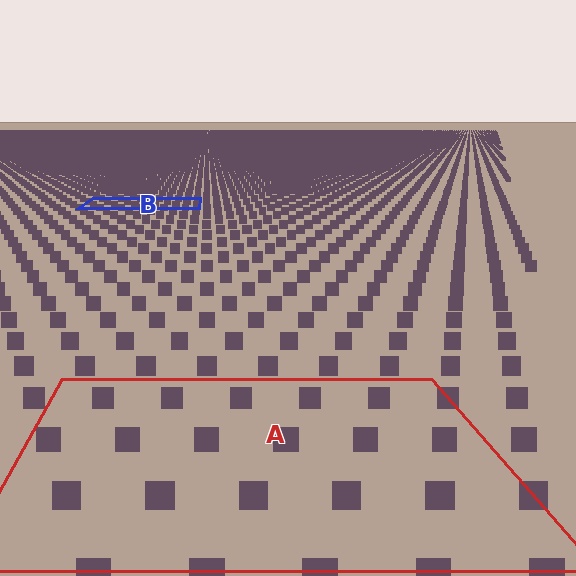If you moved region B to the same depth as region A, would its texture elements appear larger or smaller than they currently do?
They would appear larger. At a closer depth, the same texture elements are projected at a bigger on-screen size.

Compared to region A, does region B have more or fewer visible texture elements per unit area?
Region B has more texture elements per unit area — they are packed more densely because it is farther away.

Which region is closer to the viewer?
Region A is closer. The texture elements there are larger and more spread out.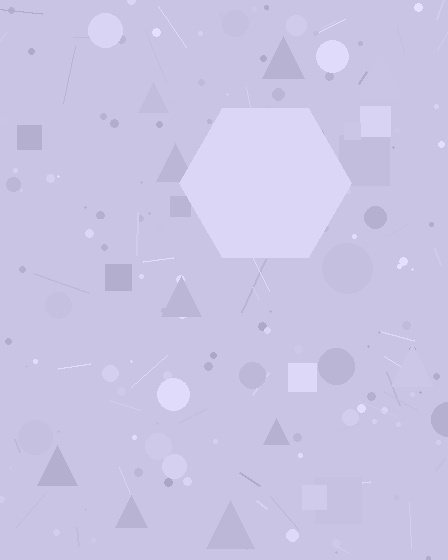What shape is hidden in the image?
A hexagon is hidden in the image.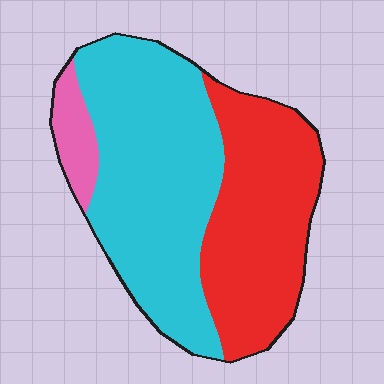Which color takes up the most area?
Cyan, at roughly 55%.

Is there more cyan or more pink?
Cyan.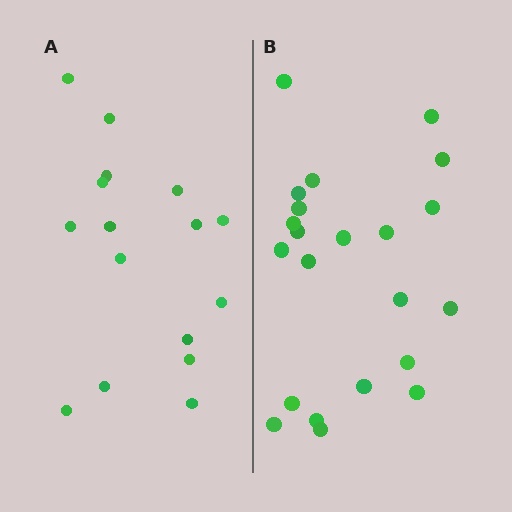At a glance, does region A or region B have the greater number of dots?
Region B (the right region) has more dots.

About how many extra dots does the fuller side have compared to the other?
Region B has about 6 more dots than region A.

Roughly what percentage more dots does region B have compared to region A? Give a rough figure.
About 40% more.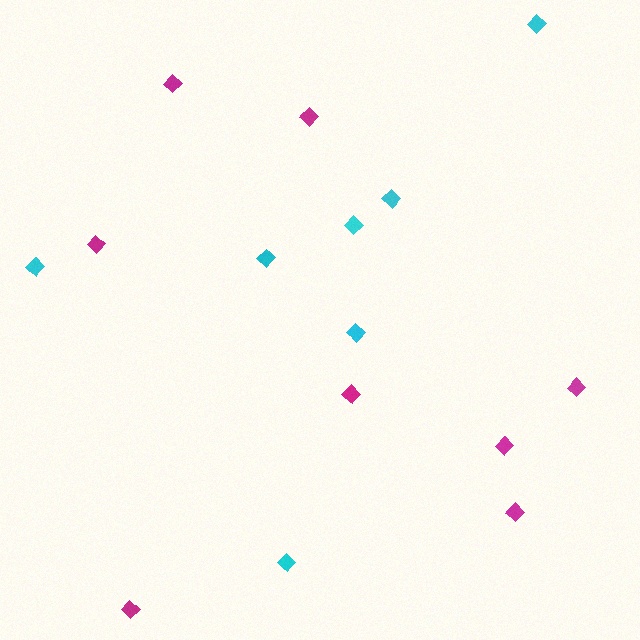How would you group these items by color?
There are 2 groups: one group of cyan diamonds (7) and one group of magenta diamonds (8).